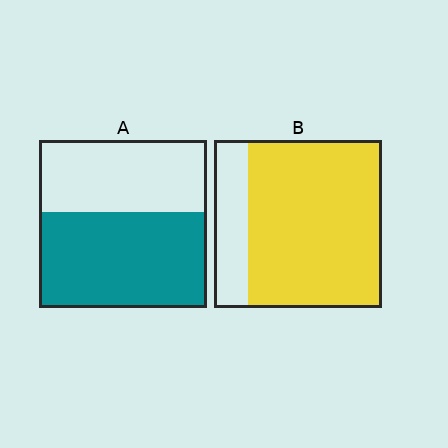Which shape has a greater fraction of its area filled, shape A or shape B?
Shape B.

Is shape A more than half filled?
Yes.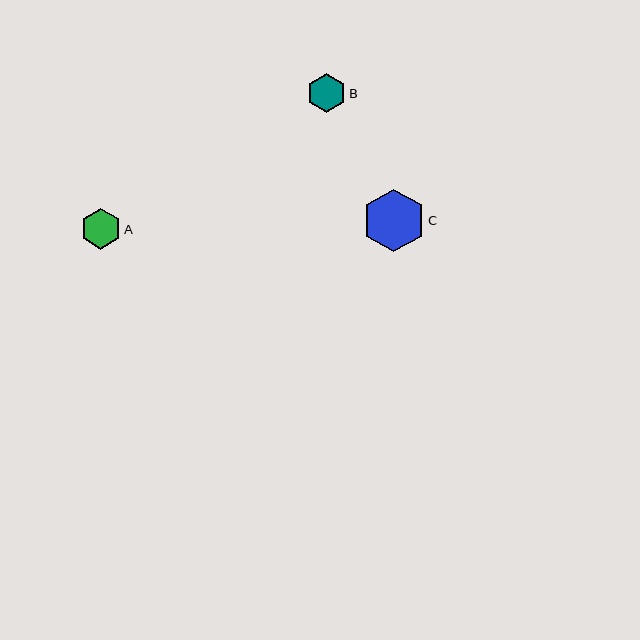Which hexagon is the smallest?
Hexagon B is the smallest with a size of approximately 38 pixels.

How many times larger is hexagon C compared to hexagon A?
Hexagon C is approximately 1.5 times the size of hexagon A.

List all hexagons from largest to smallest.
From largest to smallest: C, A, B.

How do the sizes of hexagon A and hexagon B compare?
Hexagon A and hexagon B are approximately the same size.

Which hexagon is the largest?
Hexagon C is the largest with a size of approximately 63 pixels.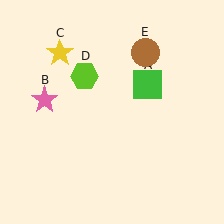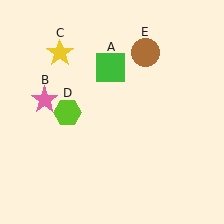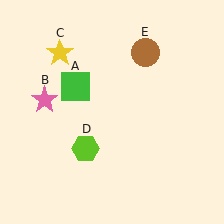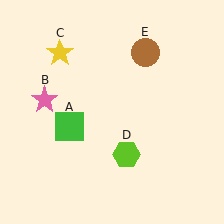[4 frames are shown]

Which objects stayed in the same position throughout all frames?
Pink star (object B) and yellow star (object C) and brown circle (object E) remained stationary.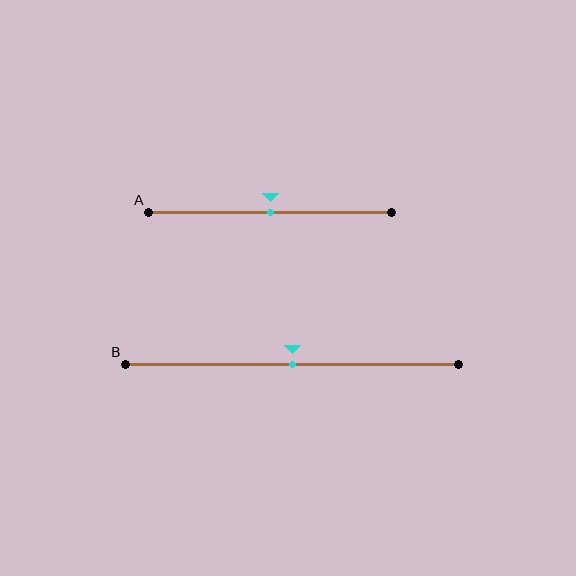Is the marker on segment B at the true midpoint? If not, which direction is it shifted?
Yes, the marker on segment B is at the true midpoint.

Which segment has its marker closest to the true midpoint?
Segment A has its marker closest to the true midpoint.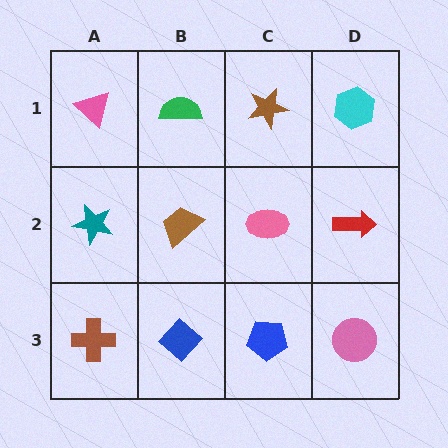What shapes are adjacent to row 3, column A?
A teal star (row 2, column A), a blue diamond (row 3, column B).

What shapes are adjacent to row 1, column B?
A brown trapezoid (row 2, column B), a pink triangle (row 1, column A), a brown star (row 1, column C).